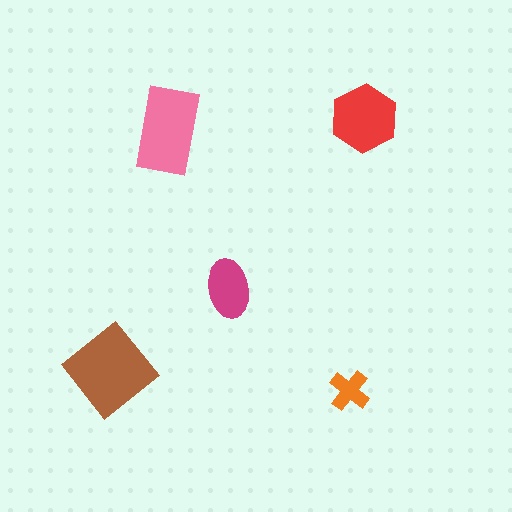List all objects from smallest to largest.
The orange cross, the magenta ellipse, the red hexagon, the pink rectangle, the brown diamond.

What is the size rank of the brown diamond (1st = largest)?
1st.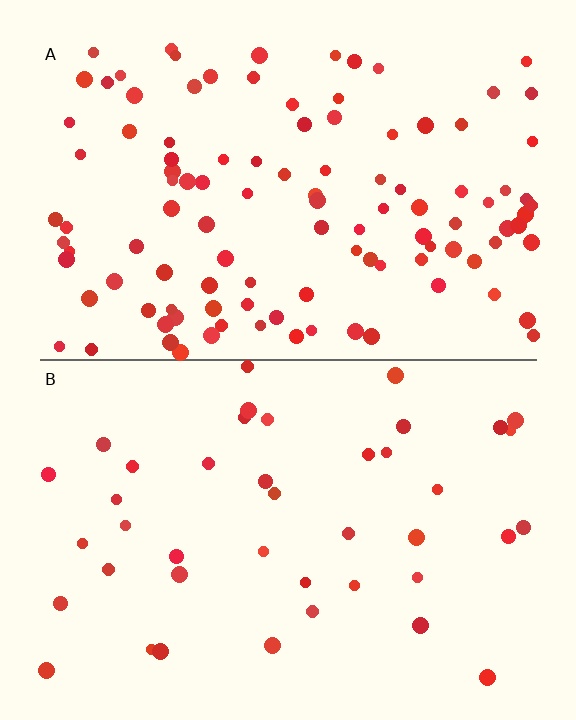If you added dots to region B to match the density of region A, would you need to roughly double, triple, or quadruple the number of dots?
Approximately triple.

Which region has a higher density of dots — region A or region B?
A (the top).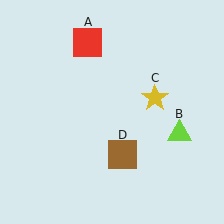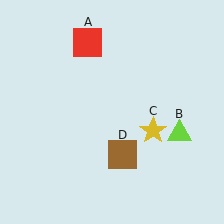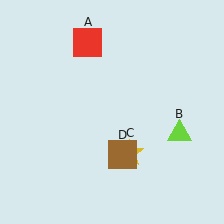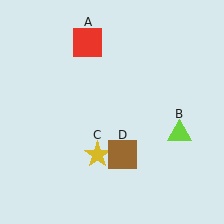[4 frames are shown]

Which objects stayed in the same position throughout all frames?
Red square (object A) and lime triangle (object B) and brown square (object D) remained stationary.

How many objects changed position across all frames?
1 object changed position: yellow star (object C).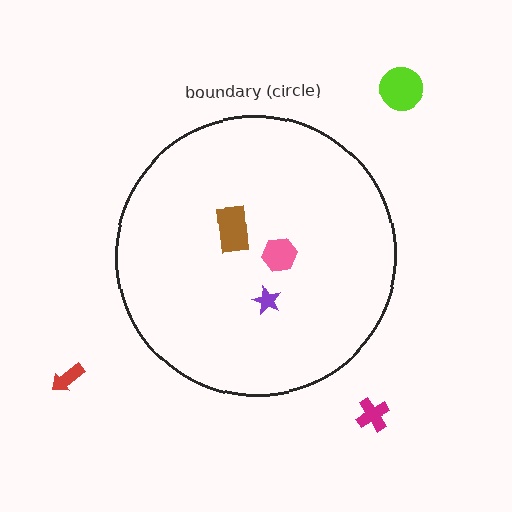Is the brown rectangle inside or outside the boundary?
Inside.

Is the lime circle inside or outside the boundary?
Outside.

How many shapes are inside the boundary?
3 inside, 3 outside.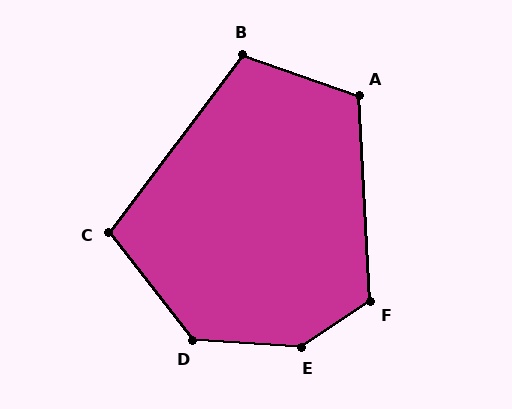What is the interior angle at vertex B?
Approximately 108 degrees (obtuse).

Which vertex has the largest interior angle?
E, at approximately 143 degrees.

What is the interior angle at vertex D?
Approximately 132 degrees (obtuse).